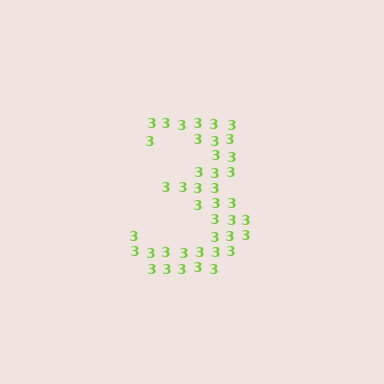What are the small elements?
The small elements are digit 3's.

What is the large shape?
The large shape is the digit 3.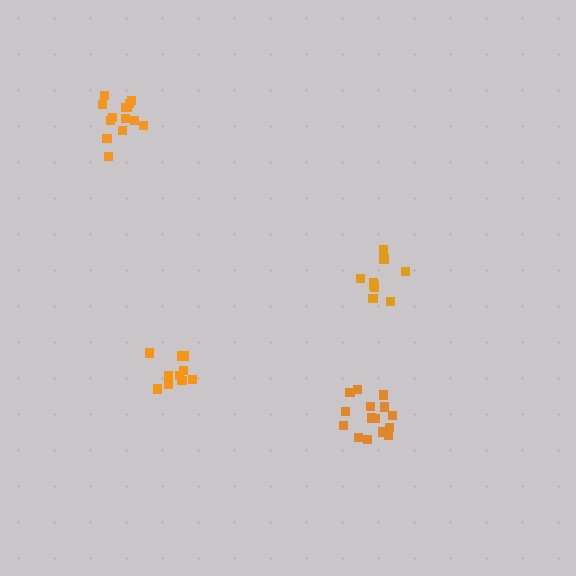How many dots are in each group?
Group 1: 15 dots, Group 2: 9 dots, Group 3: 10 dots, Group 4: 14 dots (48 total).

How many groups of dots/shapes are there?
There are 4 groups.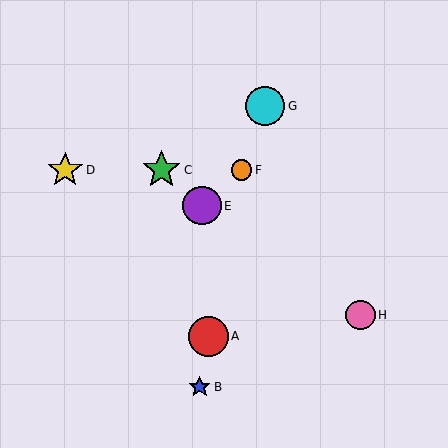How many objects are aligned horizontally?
3 objects (C, D, F) are aligned horizontally.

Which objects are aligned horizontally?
Objects C, D, F are aligned horizontally.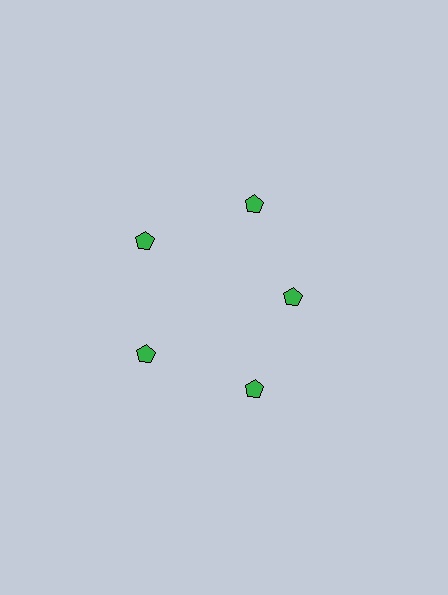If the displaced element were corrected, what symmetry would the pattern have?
It would have 5-fold rotational symmetry — the pattern would map onto itself every 72 degrees.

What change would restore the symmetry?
The symmetry would be restored by moving it outward, back onto the ring so that all 5 pentagons sit at equal angles and equal distance from the center.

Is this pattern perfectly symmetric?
No. The 5 green pentagons are arranged in a ring, but one element near the 3 o'clock position is pulled inward toward the center, breaking the 5-fold rotational symmetry.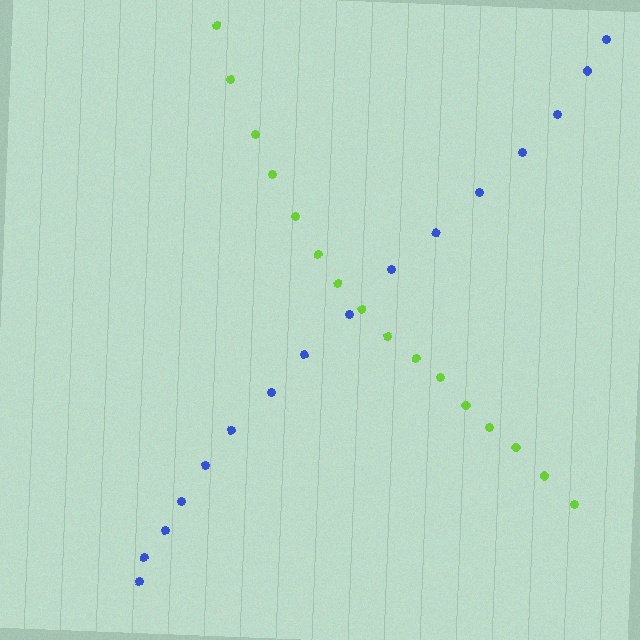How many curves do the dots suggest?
There are 2 distinct paths.